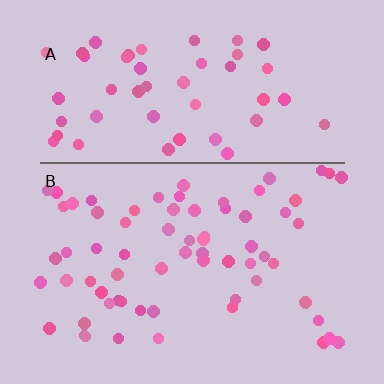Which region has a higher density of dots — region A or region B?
B (the bottom).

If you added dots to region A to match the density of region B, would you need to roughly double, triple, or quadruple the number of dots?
Approximately double.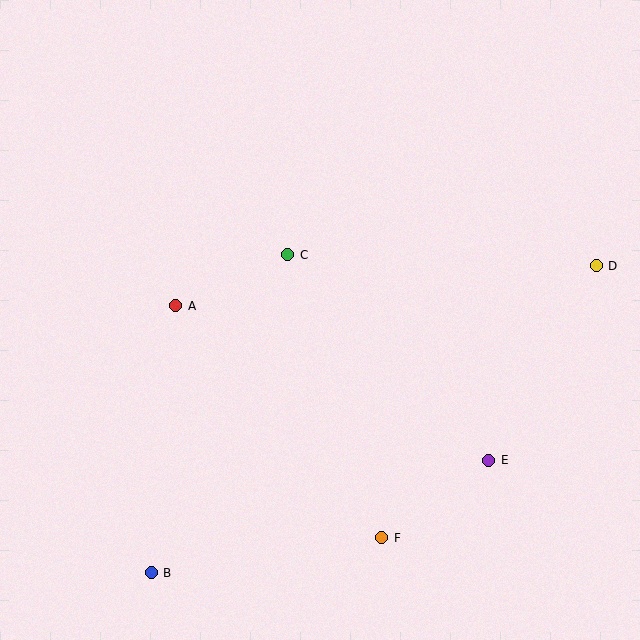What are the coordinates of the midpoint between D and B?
The midpoint between D and B is at (374, 419).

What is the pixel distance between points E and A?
The distance between E and A is 349 pixels.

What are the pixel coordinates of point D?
Point D is at (596, 265).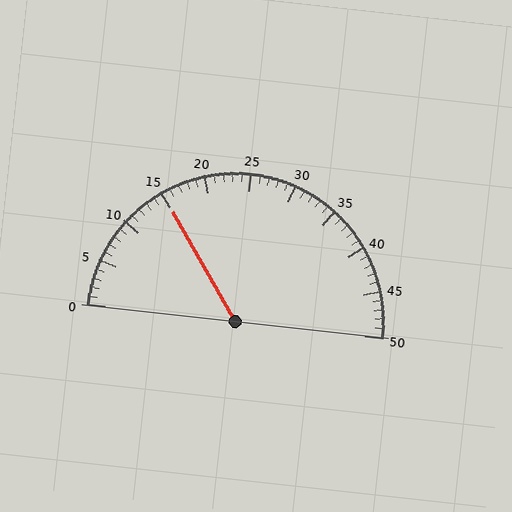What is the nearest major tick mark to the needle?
The nearest major tick mark is 15.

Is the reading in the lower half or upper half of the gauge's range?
The reading is in the lower half of the range (0 to 50).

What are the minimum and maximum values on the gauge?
The gauge ranges from 0 to 50.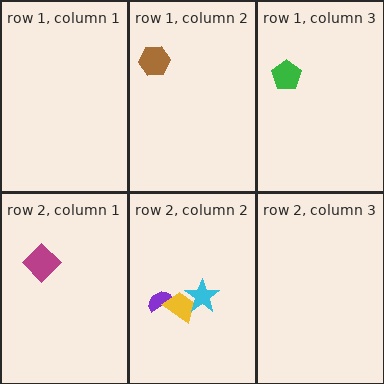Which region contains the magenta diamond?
The row 2, column 1 region.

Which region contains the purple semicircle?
The row 2, column 2 region.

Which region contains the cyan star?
The row 2, column 2 region.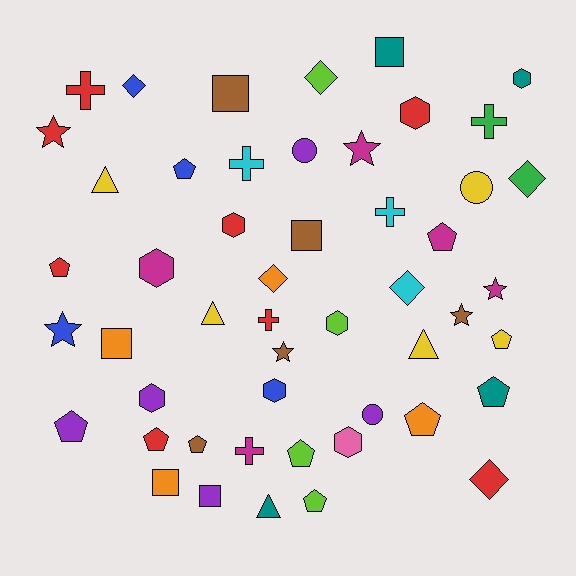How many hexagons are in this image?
There are 8 hexagons.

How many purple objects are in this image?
There are 5 purple objects.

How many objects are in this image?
There are 50 objects.